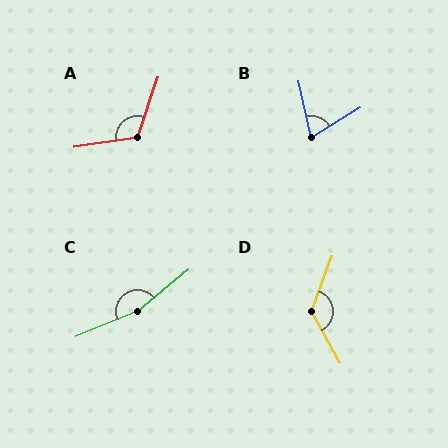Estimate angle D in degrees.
Approximately 131 degrees.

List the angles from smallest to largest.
B (70°), A (117°), D (131°), C (164°).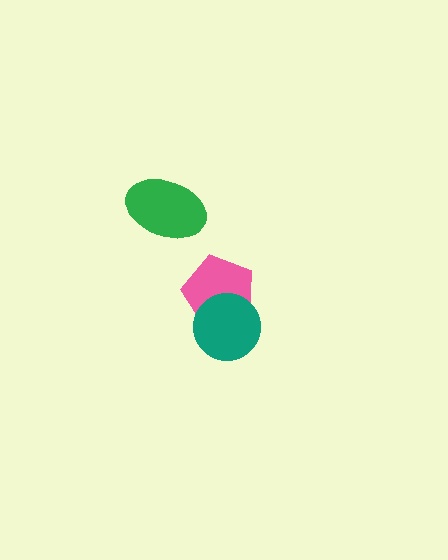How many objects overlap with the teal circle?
1 object overlaps with the teal circle.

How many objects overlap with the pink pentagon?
1 object overlaps with the pink pentagon.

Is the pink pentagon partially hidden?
Yes, it is partially covered by another shape.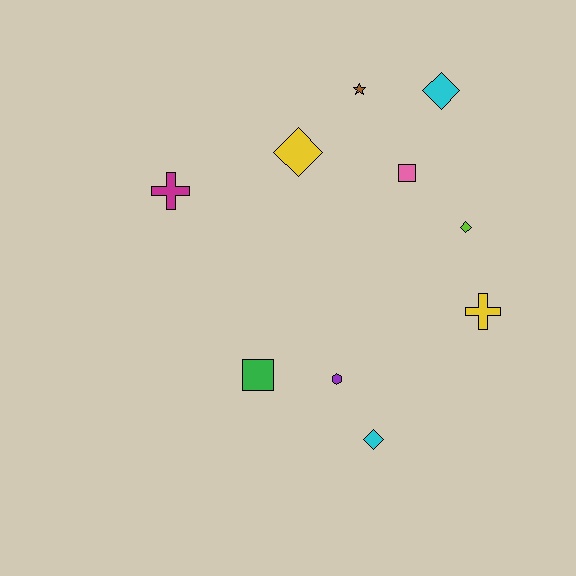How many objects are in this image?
There are 10 objects.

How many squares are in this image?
There are 2 squares.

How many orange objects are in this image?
There are no orange objects.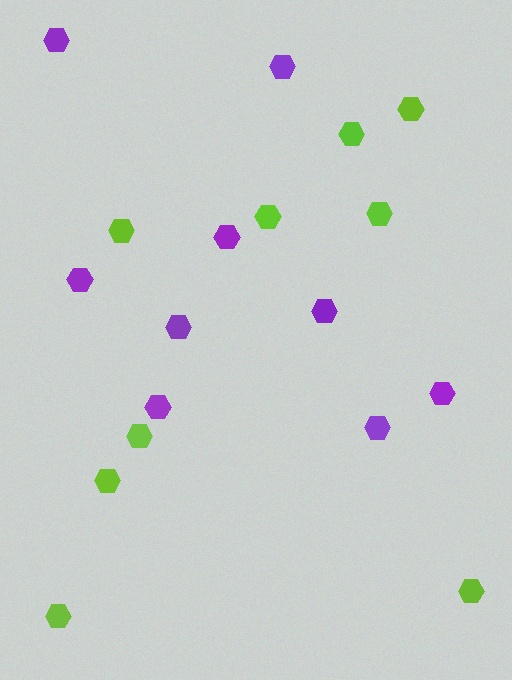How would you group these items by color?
There are 2 groups: one group of purple hexagons (9) and one group of lime hexagons (9).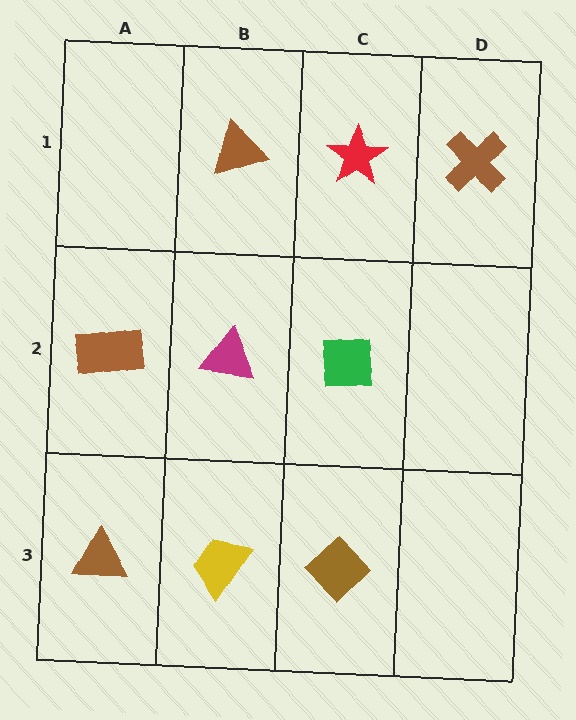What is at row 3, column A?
A brown triangle.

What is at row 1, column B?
A brown triangle.